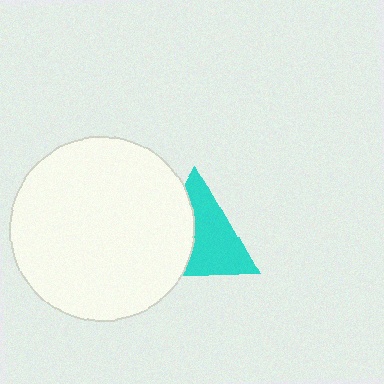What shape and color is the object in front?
The object in front is a white circle.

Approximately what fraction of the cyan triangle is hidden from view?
Roughly 42% of the cyan triangle is hidden behind the white circle.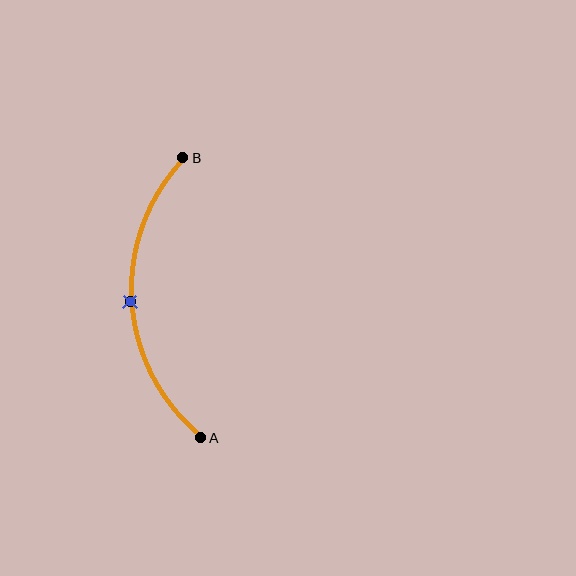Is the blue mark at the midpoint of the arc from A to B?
Yes. The blue mark lies on the arc at equal arc-length from both A and B — it is the arc midpoint.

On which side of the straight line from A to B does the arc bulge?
The arc bulges to the left of the straight line connecting A and B.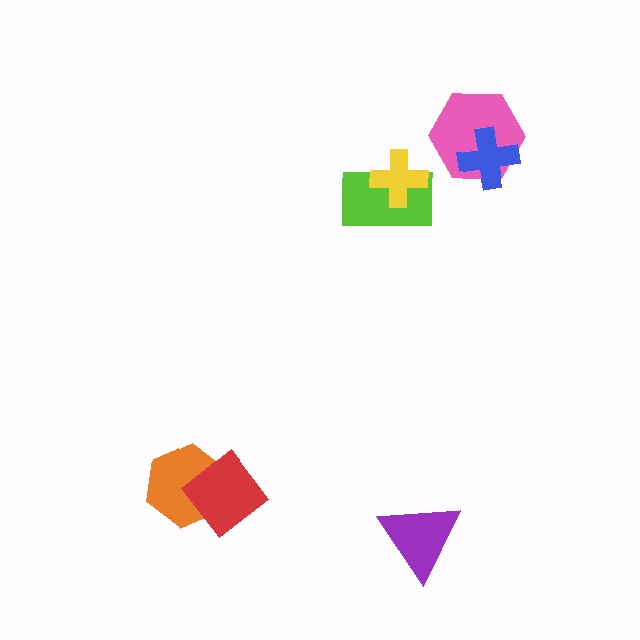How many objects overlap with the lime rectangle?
1 object overlaps with the lime rectangle.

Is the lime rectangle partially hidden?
Yes, it is partially covered by another shape.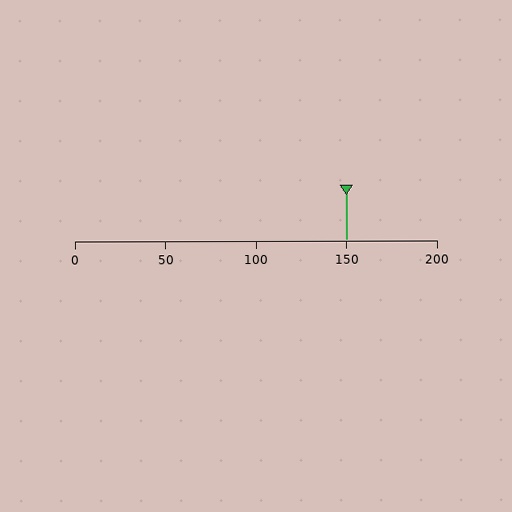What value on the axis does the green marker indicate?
The marker indicates approximately 150.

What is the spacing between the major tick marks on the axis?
The major ticks are spaced 50 apart.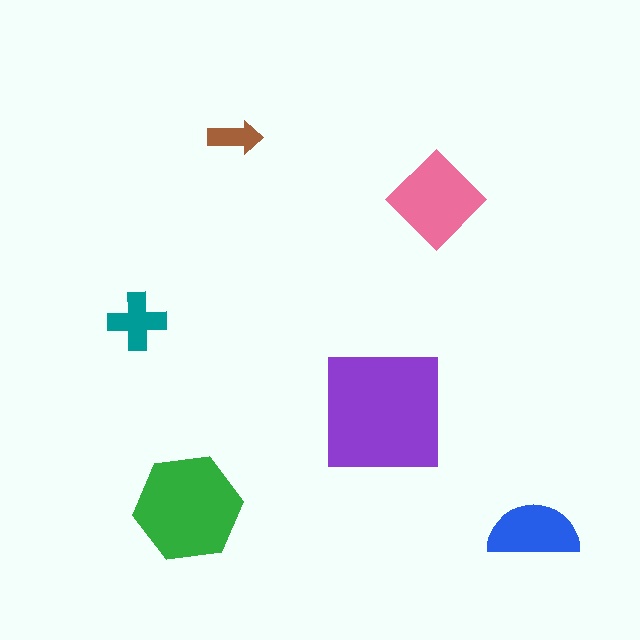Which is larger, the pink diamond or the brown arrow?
The pink diamond.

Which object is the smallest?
The brown arrow.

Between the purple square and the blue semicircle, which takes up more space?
The purple square.